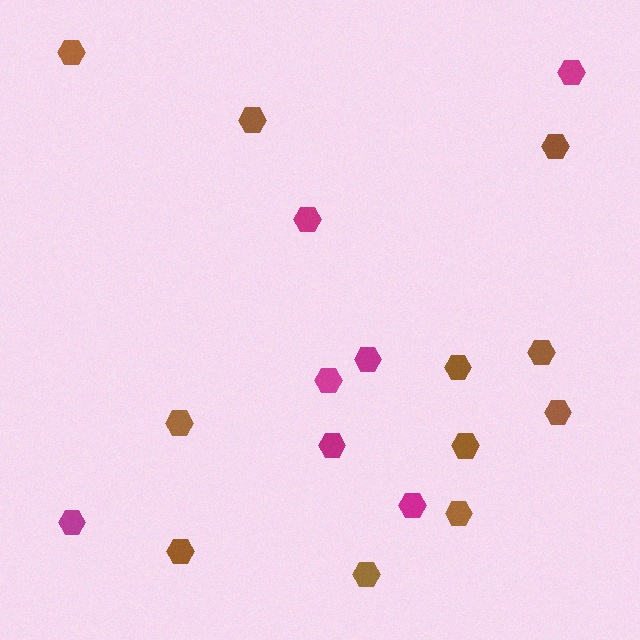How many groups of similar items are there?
There are 2 groups: one group of brown hexagons (11) and one group of magenta hexagons (7).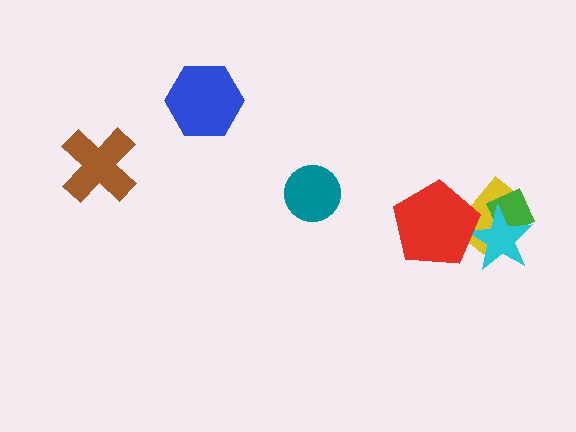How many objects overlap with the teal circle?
0 objects overlap with the teal circle.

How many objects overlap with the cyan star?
3 objects overlap with the cyan star.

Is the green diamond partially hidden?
Yes, it is partially covered by another shape.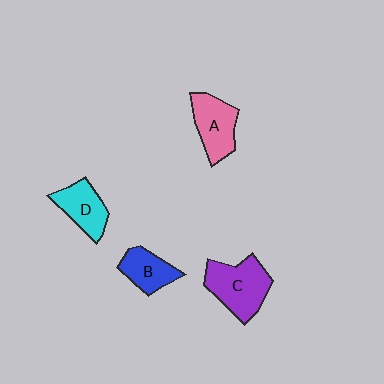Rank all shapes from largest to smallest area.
From largest to smallest: C (purple), A (pink), D (cyan), B (blue).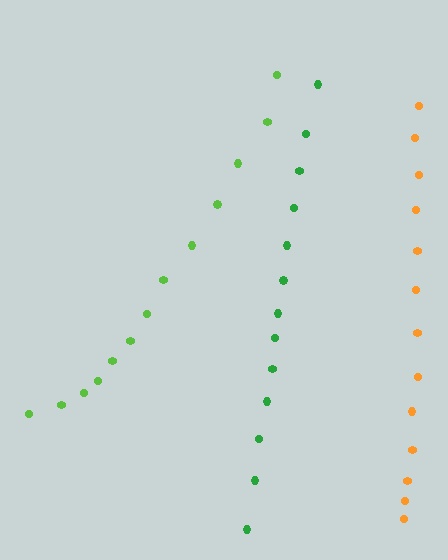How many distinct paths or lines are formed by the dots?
There are 3 distinct paths.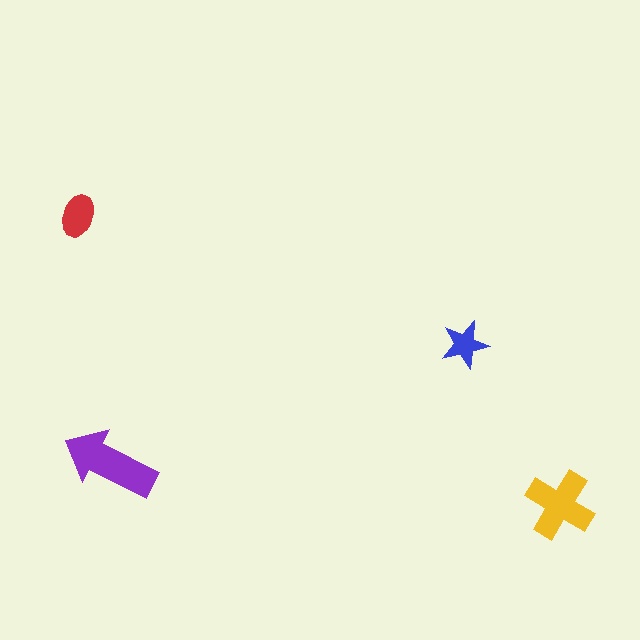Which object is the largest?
The purple arrow.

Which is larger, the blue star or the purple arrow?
The purple arrow.